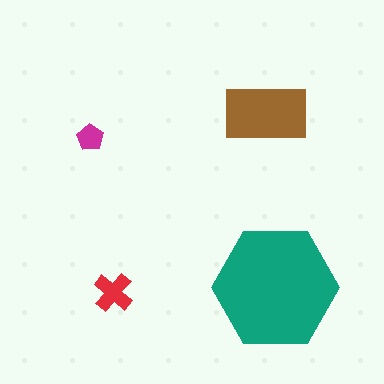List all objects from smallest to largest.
The magenta pentagon, the red cross, the brown rectangle, the teal hexagon.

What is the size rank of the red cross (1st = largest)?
3rd.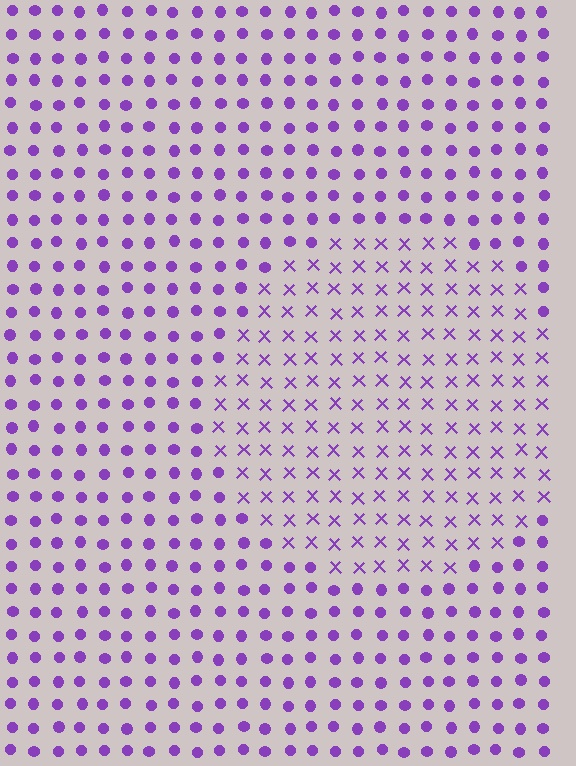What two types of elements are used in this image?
The image uses X marks inside the circle region and circles outside it.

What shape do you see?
I see a circle.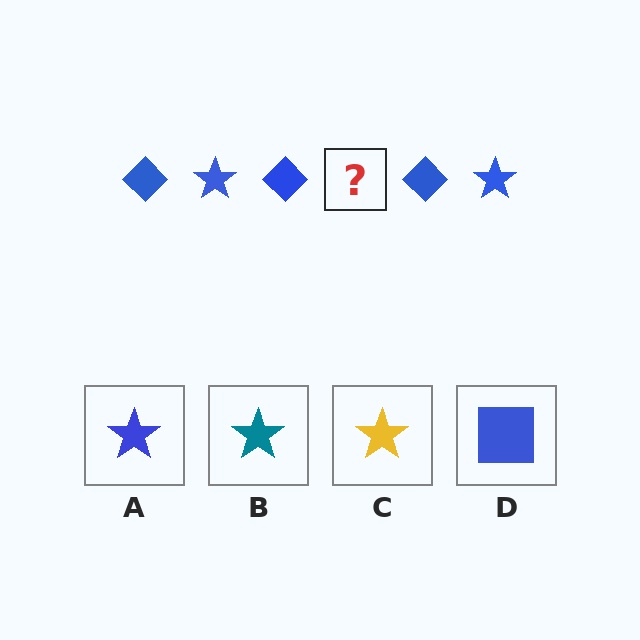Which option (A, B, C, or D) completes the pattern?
A.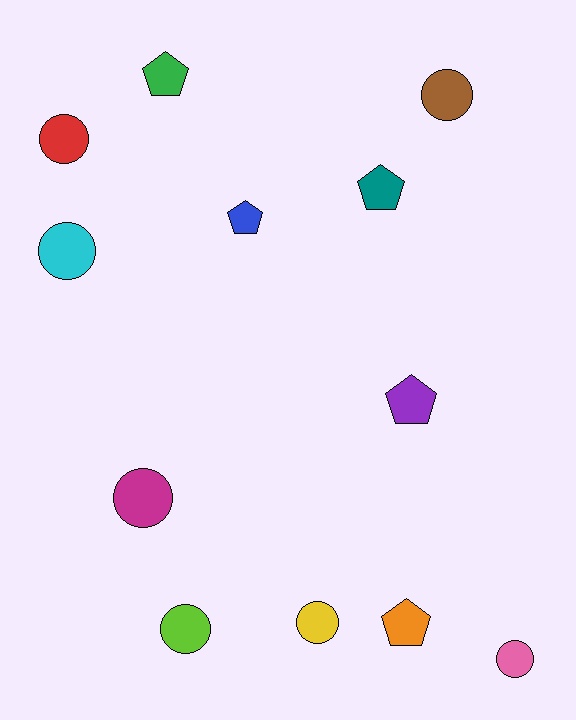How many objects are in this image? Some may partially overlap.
There are 12 objects.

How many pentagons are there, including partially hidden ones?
There are 5 pentagons.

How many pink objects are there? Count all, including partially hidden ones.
There is 1 pink object.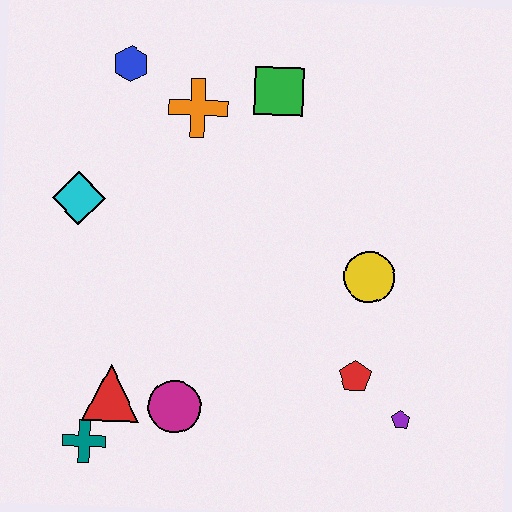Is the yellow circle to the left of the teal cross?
No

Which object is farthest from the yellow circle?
The teal cross is farthest from the yellow circle.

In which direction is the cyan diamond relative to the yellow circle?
The cyan diamond is to the left of the yellow circle.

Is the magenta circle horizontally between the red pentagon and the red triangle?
Yes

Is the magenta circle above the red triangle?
No